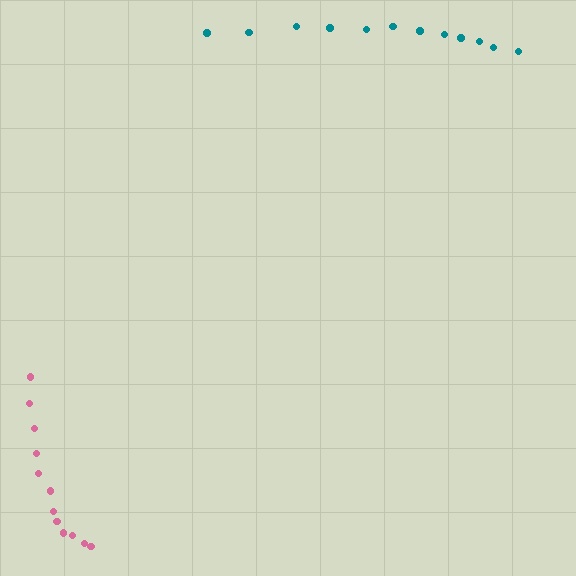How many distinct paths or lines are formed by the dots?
There are 2 distinct paths.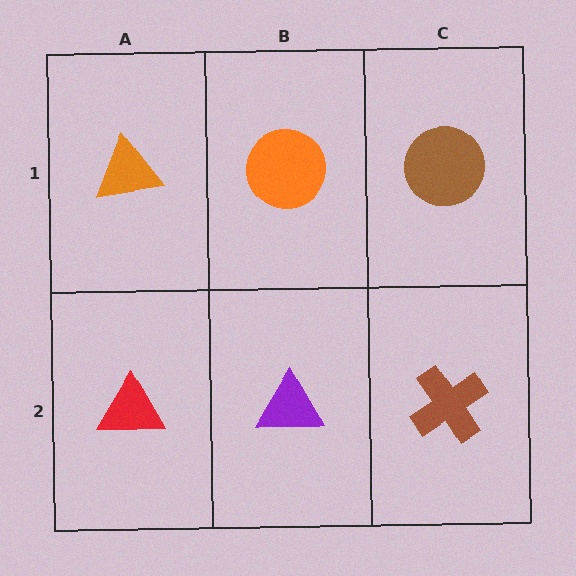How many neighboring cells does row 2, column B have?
3.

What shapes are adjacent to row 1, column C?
A brown cross (row 2, column C), an orange circle (row 1, column B).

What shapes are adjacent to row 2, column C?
A brown circle (row 1, column C), a purple triangle (row 2, column B).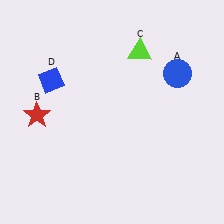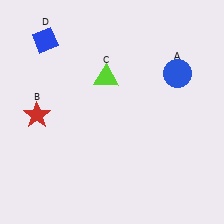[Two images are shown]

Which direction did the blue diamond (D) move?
The blue diamond (D) moved up.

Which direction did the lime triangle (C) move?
The lime triangle (C) moved left.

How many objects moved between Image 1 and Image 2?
2 objects moved between the two images.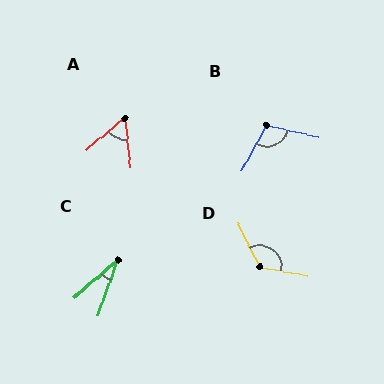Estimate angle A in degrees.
Approximately 56 degrees.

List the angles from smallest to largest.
C (30°), A (56°), B (105°), D (127°).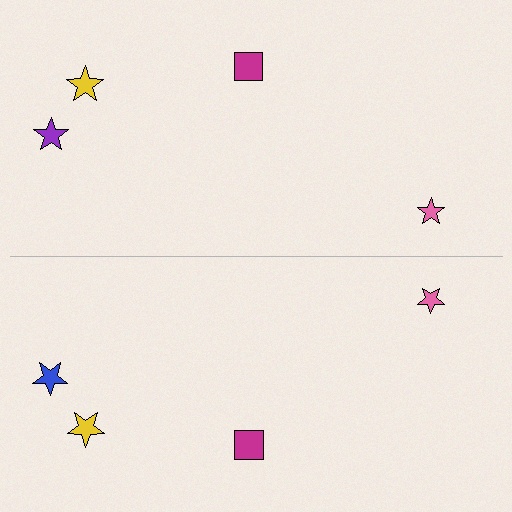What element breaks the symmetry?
The blue star on the bottom side breaks the symmetry — its mirror counterpart is purple.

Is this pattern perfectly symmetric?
No, the pattern is not perfectly symmetric. The blue star on the bottom side breaks the symmetry — its mirror counterpart is purple.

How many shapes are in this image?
There are 8 shapes in this image.